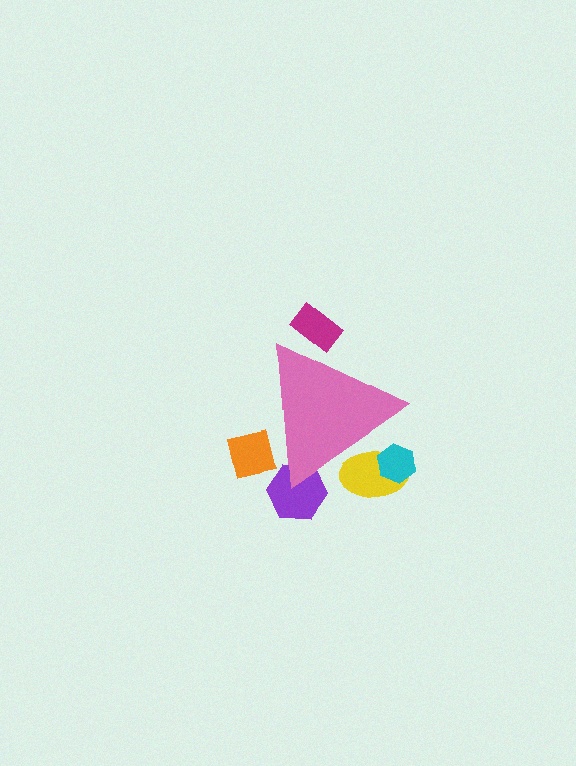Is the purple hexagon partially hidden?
Yes, the purple hexagon is partially hidden behind the pink triangle.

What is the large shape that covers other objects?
A pink triangle.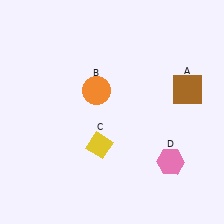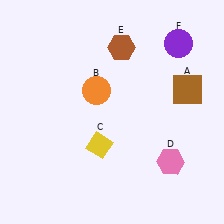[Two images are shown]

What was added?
A brown hexagon (E), a purple circle (F) were added in Image 2.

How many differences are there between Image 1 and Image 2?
There are 2 differences between the two images.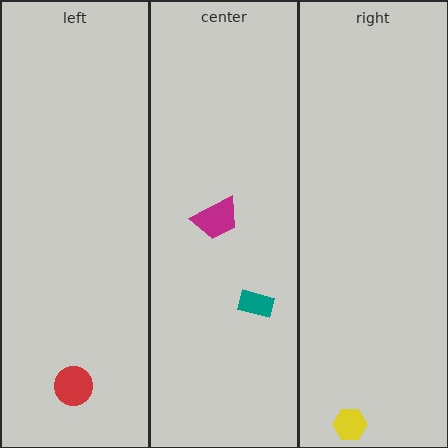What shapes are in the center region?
The teal rectangle, the magenta trapezoid.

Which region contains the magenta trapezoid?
The center region.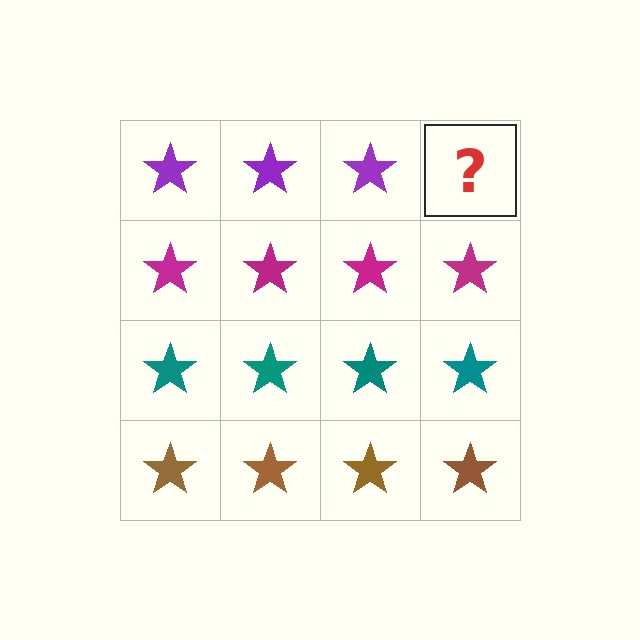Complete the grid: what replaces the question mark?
The question mark should be replaced with a purple star.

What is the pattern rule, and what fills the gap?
The rule is that each row has a consistent color. The gap should be filled with a purple star.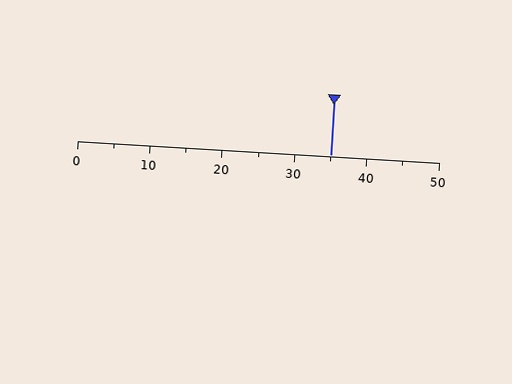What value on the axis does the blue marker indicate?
The marker indicates approximately 35.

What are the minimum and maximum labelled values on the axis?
The axis runs from 0 to 50.